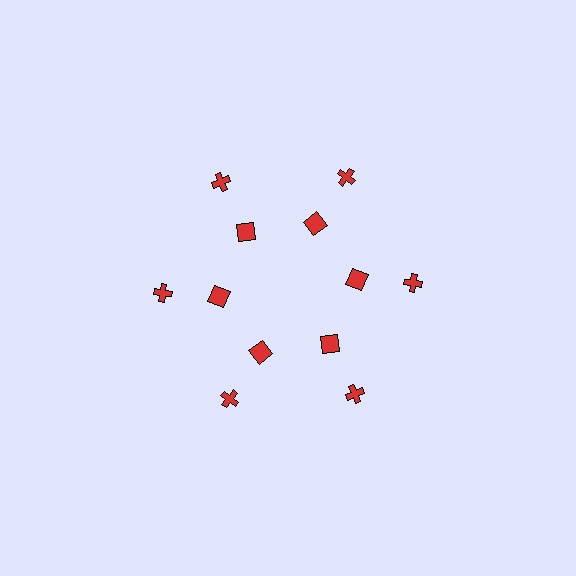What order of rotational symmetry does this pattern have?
This pattern has 6-fold rotational symmetry.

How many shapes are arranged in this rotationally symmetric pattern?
There are 12 shapes, arranged in 6 groups of 2.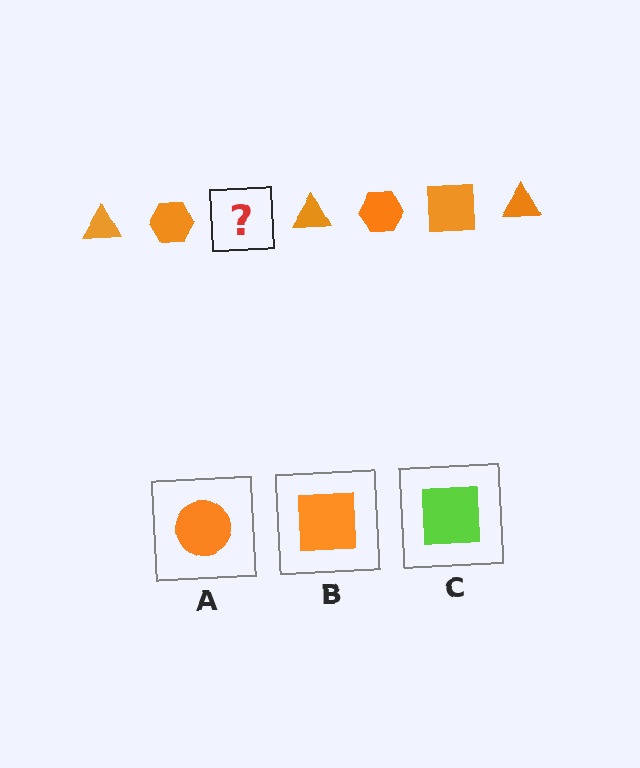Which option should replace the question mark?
Option B.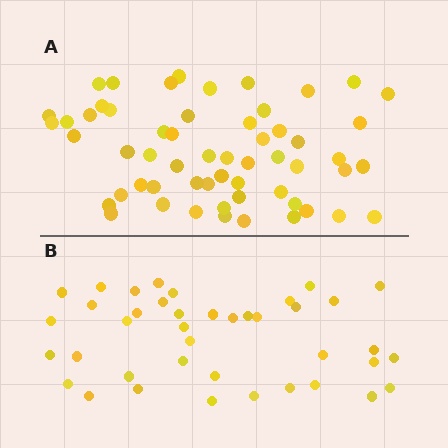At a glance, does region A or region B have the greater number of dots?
Region A (the top region) has more dots.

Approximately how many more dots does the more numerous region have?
Region A has approximately 15 more dots than region B.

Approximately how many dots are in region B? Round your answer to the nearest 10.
About 40 dots.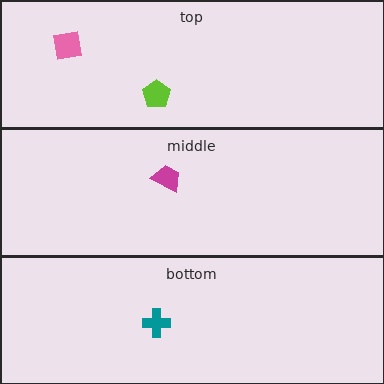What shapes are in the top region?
The pink square, the lime pentagon.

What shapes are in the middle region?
The magenta trapezoid.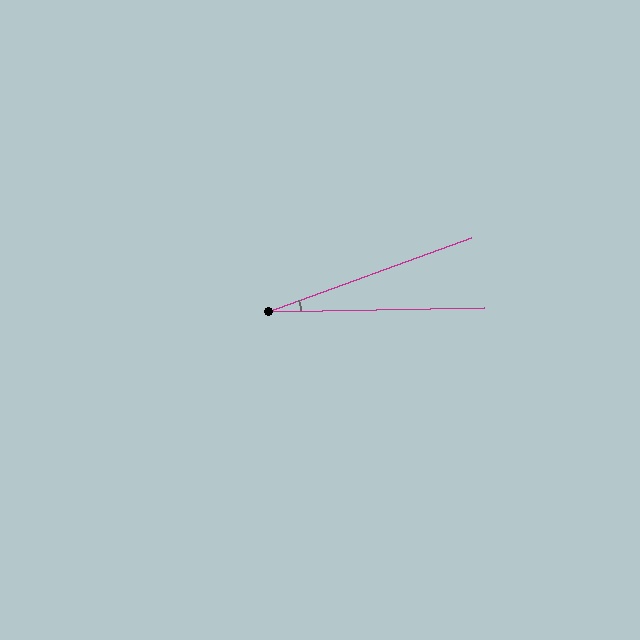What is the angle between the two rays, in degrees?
Approximately 19 degrees.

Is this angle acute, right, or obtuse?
It is acute.